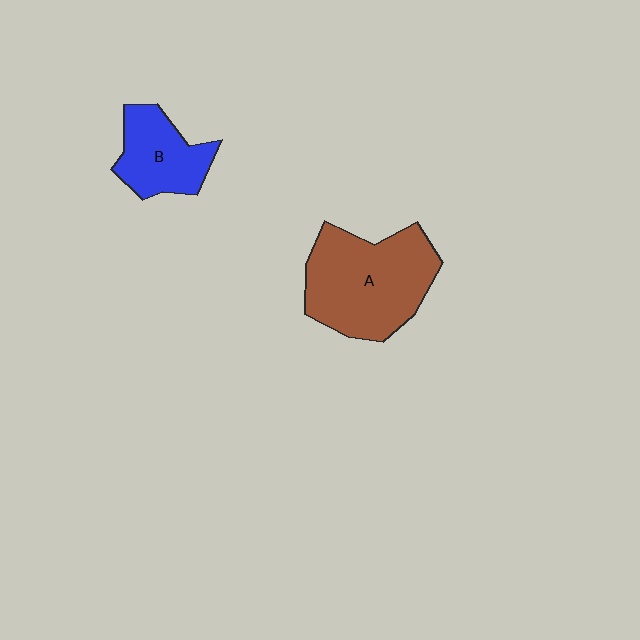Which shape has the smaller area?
Shape B (blue).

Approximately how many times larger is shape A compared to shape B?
Approximately 1.8 times.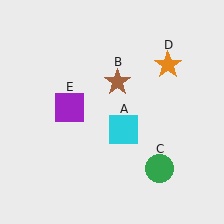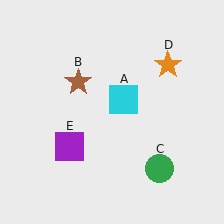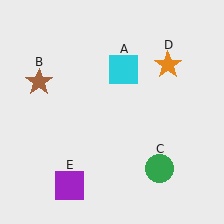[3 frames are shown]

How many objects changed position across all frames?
3 objects changed position: cyan square (object A), brown star (object B), purple square (object E).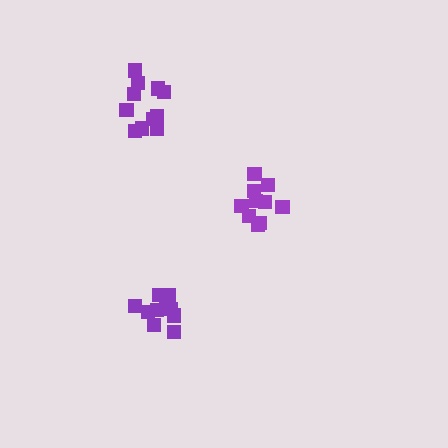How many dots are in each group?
Group 1: 11 dots, Group 2: 10 dots, Group 3: 11 dots (32 total).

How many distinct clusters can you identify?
There are 3 distinct clusters.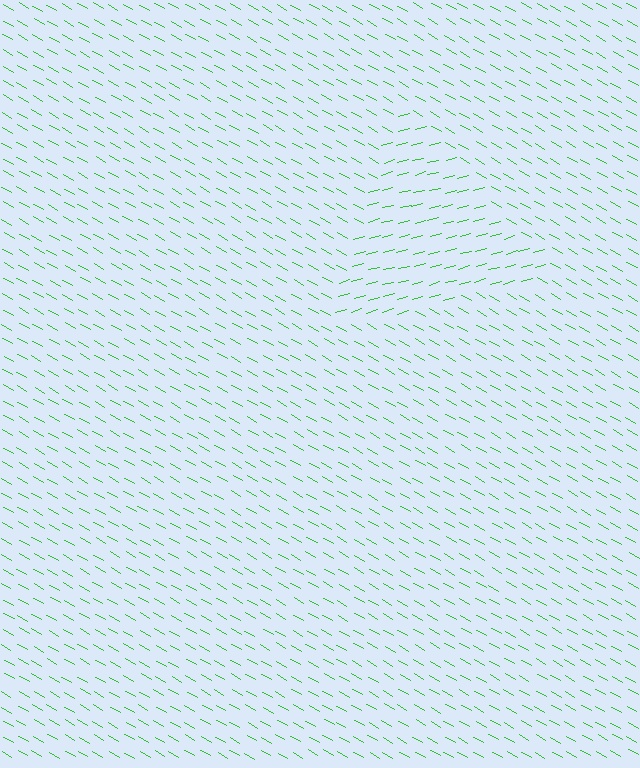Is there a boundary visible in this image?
Yes, there is a texture boundary formed by a change in line orientation.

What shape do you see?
I see a triangle.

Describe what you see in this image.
The image is filled with small green line segments. A triangle region in the image has lines oriented differently from the surrounding lines, creating a visible texture boundary.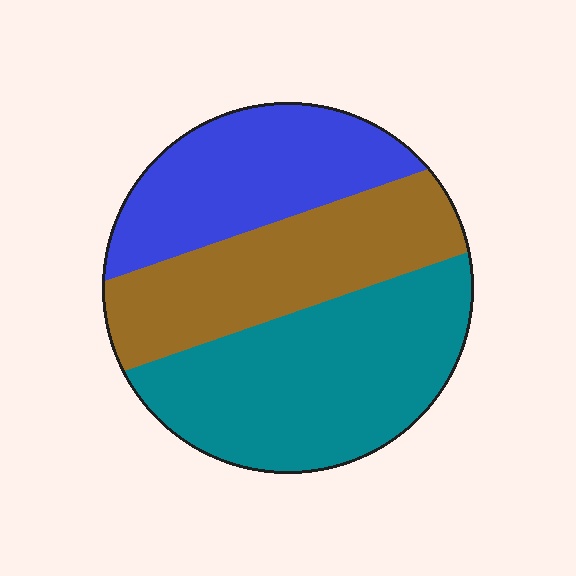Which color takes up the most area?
Teal, at roughly 40%.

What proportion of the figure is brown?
Brown takes up about one third (1/3) of the figure.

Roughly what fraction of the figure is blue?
Blue covers 28% of the figure.